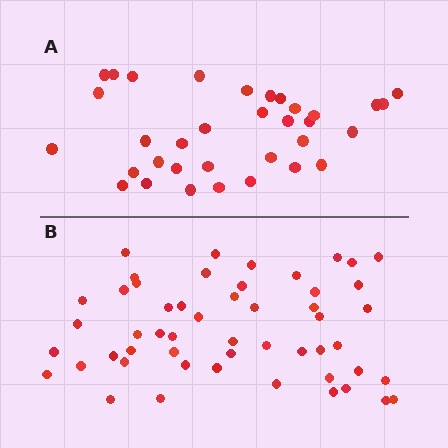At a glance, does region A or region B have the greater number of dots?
Region B (the bottom region) has more dots.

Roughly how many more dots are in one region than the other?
Region B has approximately 20 more dots than region A.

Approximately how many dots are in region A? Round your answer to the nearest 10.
About 30 dots. (The exact count is 34, which rounds to 30.)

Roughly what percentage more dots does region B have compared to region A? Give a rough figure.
About 55% more.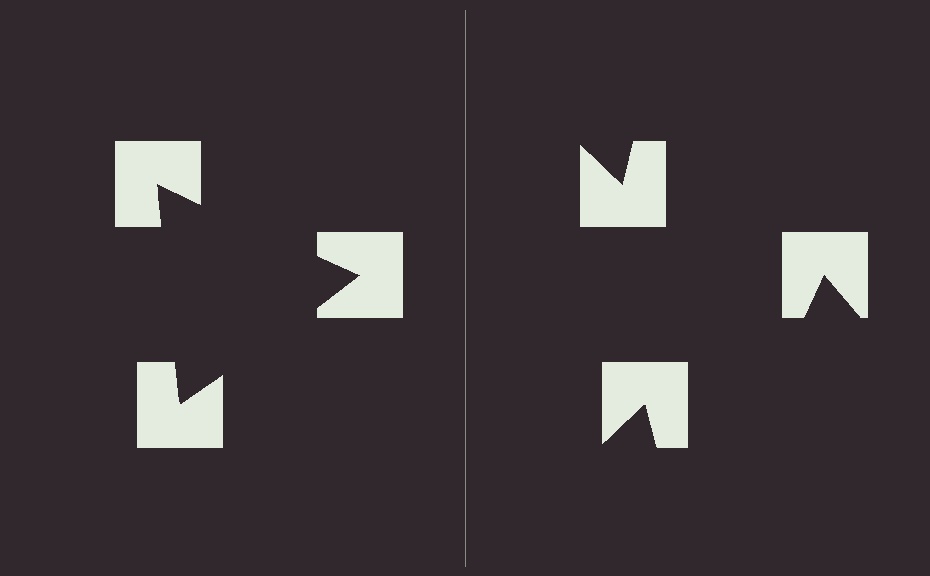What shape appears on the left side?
An illusory triangle.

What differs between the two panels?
The notched squares are positioned identically on both sides; only the wedge orientations differ. On the left they align to a triangle; on the right they are misaligned.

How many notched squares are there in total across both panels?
6 — 3 on each side.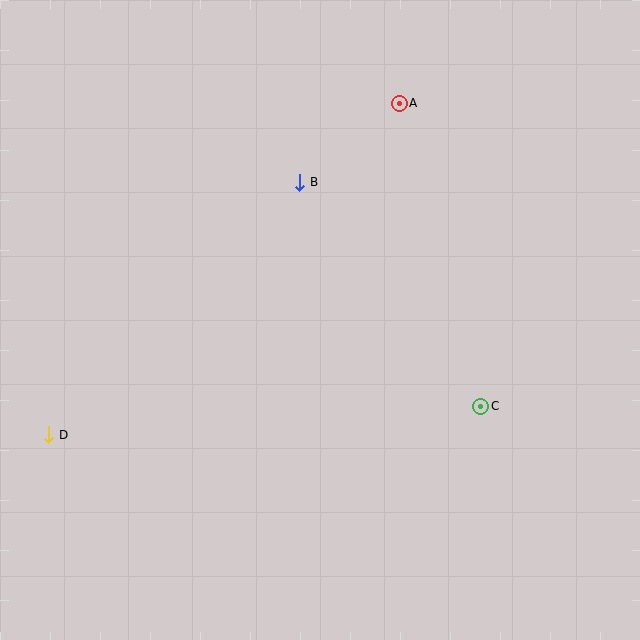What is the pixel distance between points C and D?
The distance between C and D is 432 pixels.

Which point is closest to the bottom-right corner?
Point C is closest to the bottom-right corner.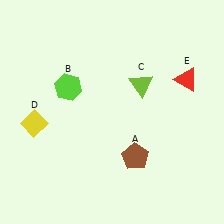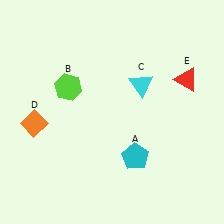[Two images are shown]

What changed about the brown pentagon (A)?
In Image 1, A is brown. In Image 2, it changed to cyan.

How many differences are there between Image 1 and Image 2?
There are 3 differences between the two images.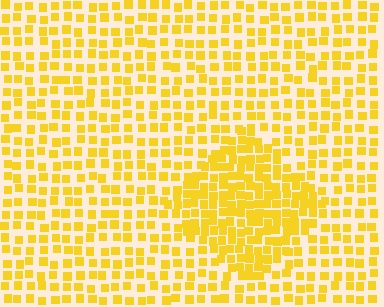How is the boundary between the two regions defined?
The boundary is defined by a change in element density (approximately 1.8x ratio). All elements are the same color, size, and shape.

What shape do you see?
I see a diamond.